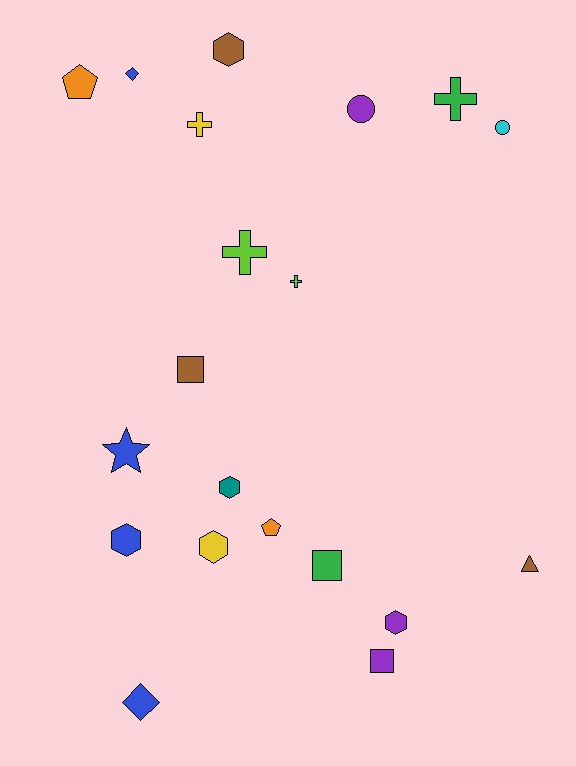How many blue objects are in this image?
There are 4 blue objects.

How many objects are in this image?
There are 20 objects.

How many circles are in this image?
There are 2 circles.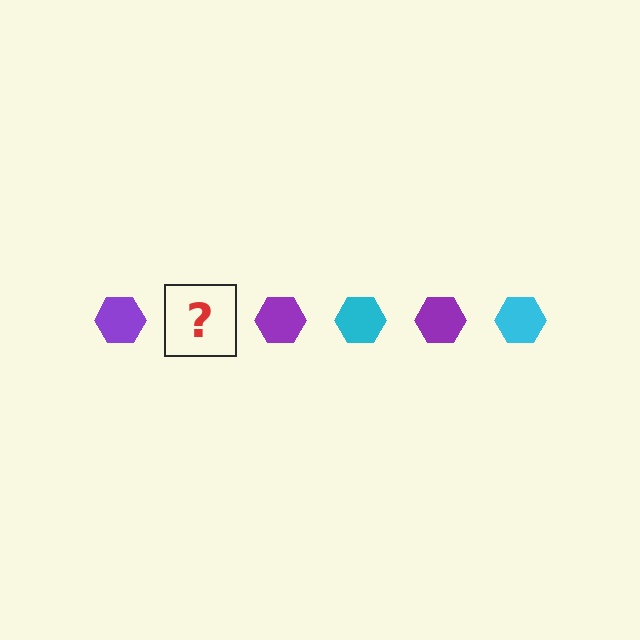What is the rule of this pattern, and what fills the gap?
The rule is that the pattern cycles through purple, cyan hexagons. The gap should be filled with a cyan hexagon.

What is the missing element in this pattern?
The missing element is a cyan hexagon.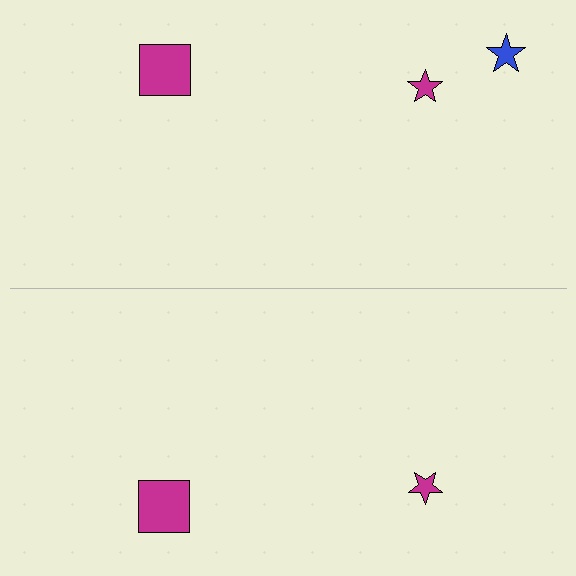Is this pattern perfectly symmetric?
No, the pattern is not perfectly symmetric. A blue star is missing from the bottom side.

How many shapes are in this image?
There are 5 shapes in this image.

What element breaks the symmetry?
A blue star is missing from the bottom side.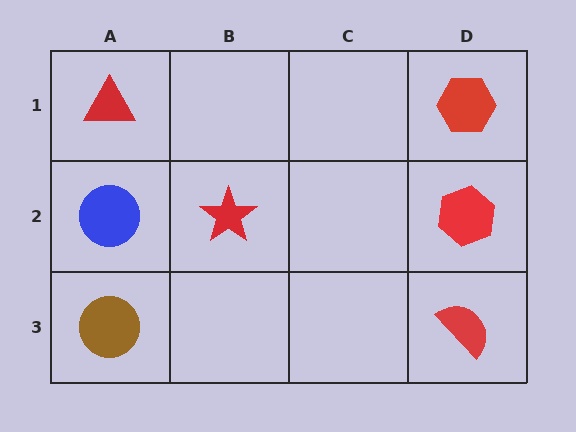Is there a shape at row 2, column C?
No, that cell is empty.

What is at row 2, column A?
A blue circle.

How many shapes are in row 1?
2 shapes.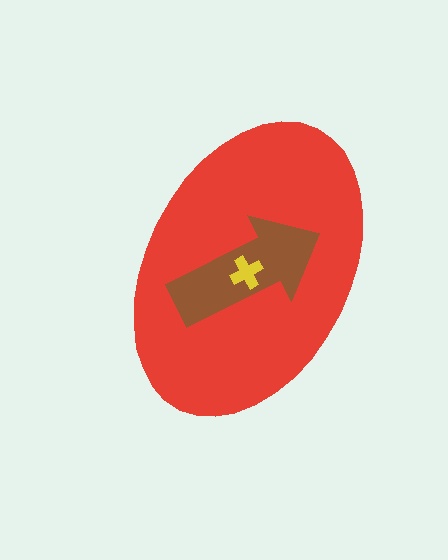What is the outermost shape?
The red ellipse.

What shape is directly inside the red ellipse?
The brown arrow.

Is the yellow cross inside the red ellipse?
Yes.